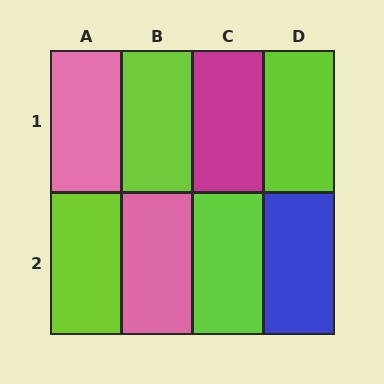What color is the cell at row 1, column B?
Lime.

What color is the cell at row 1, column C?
Magenta.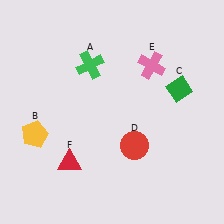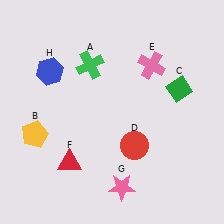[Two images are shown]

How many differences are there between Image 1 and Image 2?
There are 2 differences between the two images.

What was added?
A pink star (G), a blue hexagon (H) were added in Image 2.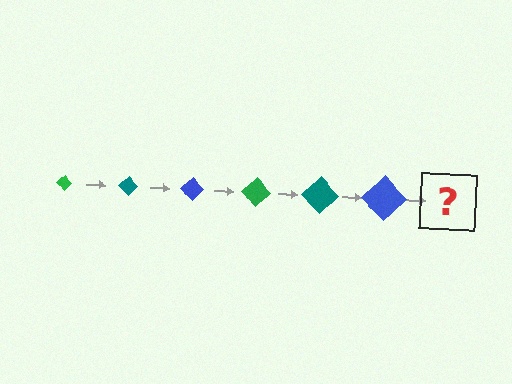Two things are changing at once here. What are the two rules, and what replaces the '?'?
The two rules are that the diamond grows larger each step and the color cycles through green, teal, and blue. The '?' should be a green diamond, larger than the previous one.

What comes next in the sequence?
The next element should be a green diamond, larger than the previous one.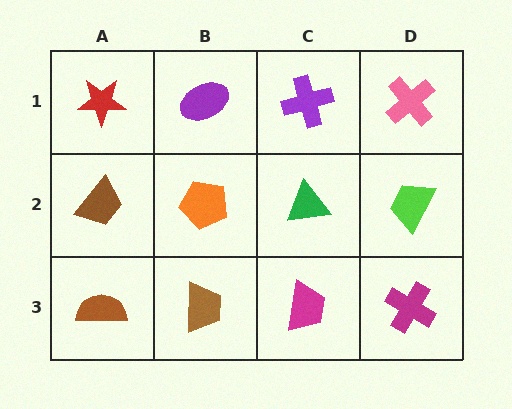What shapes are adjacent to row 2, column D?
A pink cross (row 1, column D), a magenta cross (row 3, column D), a green triangle (row 2, column C).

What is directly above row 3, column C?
A green triangle.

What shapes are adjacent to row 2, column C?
A purple cross (row 1, column C), a magenta trapezoid (row 3, column C), an orange pentagon (row 2, column B), a lime trapezoid (row 2, column D).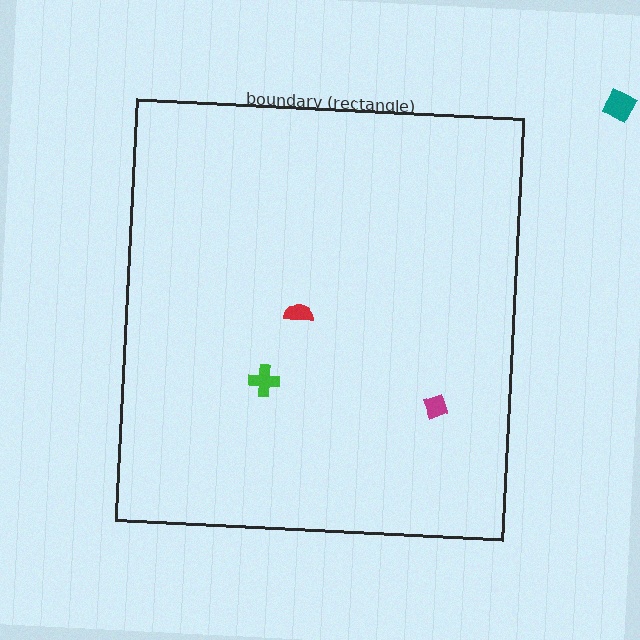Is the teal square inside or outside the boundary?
Outside.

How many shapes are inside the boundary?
3 inside, 1 outside.